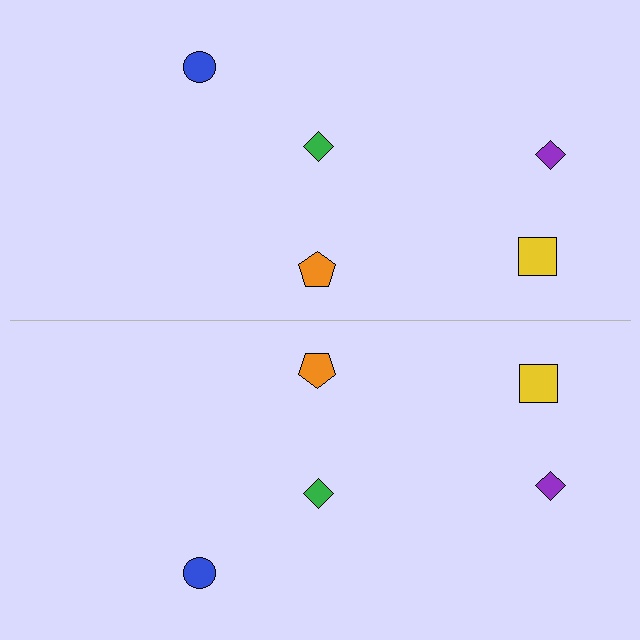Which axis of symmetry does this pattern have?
The pattern has a horizontal axis of symmetry running through the center of the image.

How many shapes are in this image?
There are 10 shapes in this image.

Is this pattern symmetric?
Yes, this pattern has bilateral (reflection) symmetry.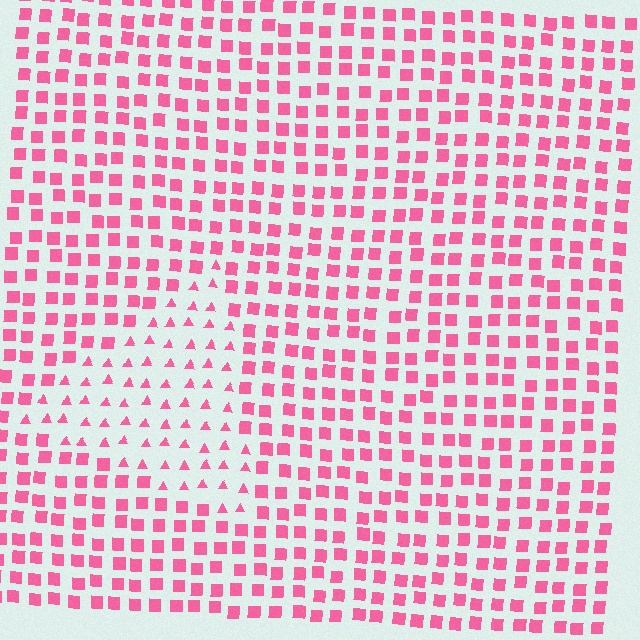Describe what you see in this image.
The image is filled with small pink elements arranged in a uniform grid. A triangle-shaped region contains triangles, while the surrounding area contains squares. The boundary is defined purely by the change in element shape.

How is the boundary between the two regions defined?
The boundary is defined by a change in element shape: triangles inside vs. squares outside. All elements share the same color and spacing.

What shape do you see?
I see a triangle.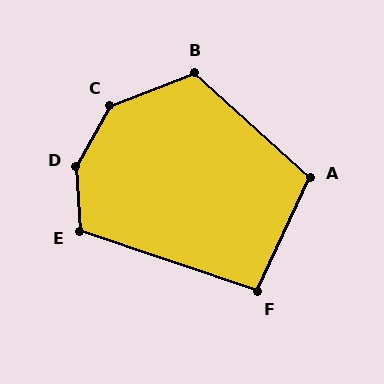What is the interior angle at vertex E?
Approximately 112 degrees (obtuse).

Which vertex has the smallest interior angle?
F, at approximately 96 degrees.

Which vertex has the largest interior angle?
D, at approximately 147 degrees.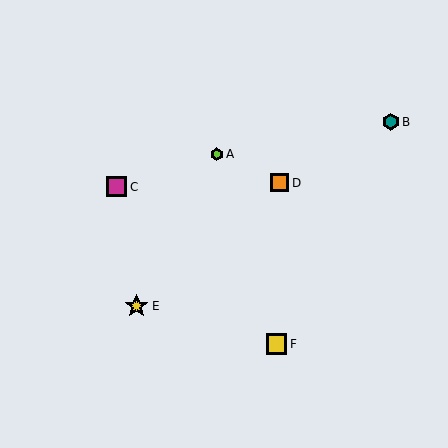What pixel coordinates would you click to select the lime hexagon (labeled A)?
Click at (217, 154) to select the lime hexagon A.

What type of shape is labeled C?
Shape C is a magenta square.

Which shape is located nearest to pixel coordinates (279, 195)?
The orange square (labeled D) at (280, 183) is nearest to that location.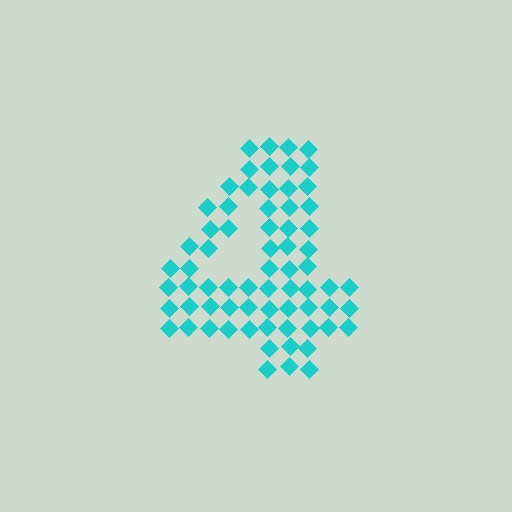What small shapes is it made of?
It is made of small diamonds.